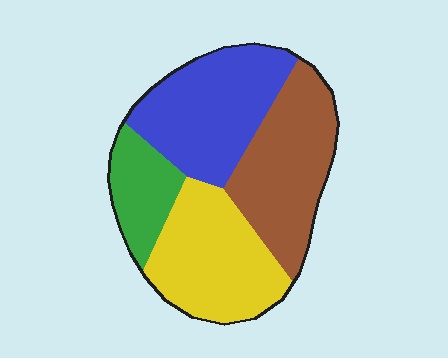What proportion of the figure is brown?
Brown covers roughly 30% of the figure.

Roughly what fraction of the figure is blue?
Blue takes up about one third (1/3) of the figure.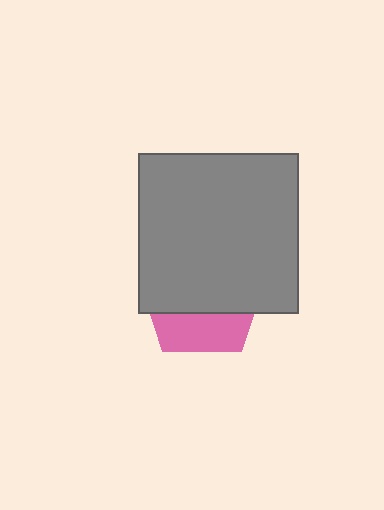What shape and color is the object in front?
The object in front is a gray square.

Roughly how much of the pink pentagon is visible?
A small part of it is visible (roughly 32%).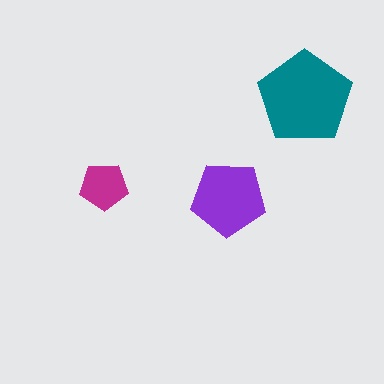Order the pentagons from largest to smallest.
the teal one, the purple one, the magenta one.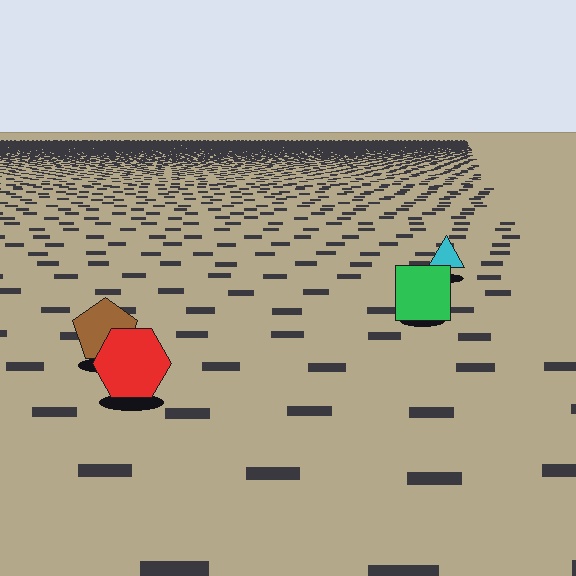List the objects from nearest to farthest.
From nearest to farthest: the red hexagon, the brown pentagon, the green square, the cyan triangle.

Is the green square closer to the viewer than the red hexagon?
No. The red hexagon is closer — you can tell from the texture gradient: the ground texture is coarser near it.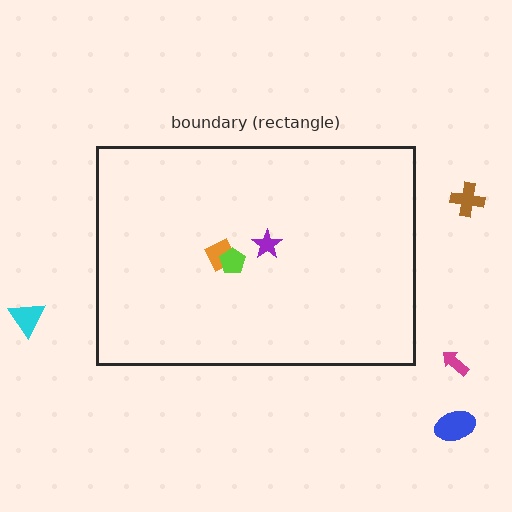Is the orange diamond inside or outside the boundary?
Inside.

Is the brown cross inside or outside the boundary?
Outside.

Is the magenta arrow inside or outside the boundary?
Outside.